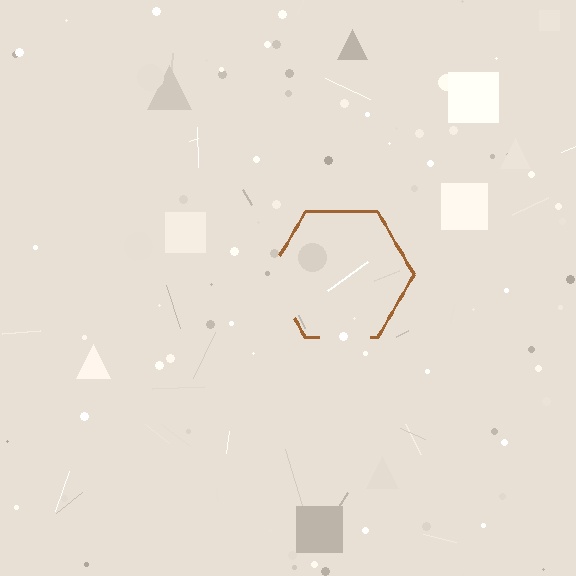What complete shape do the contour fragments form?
The contour fragments form a hexagon.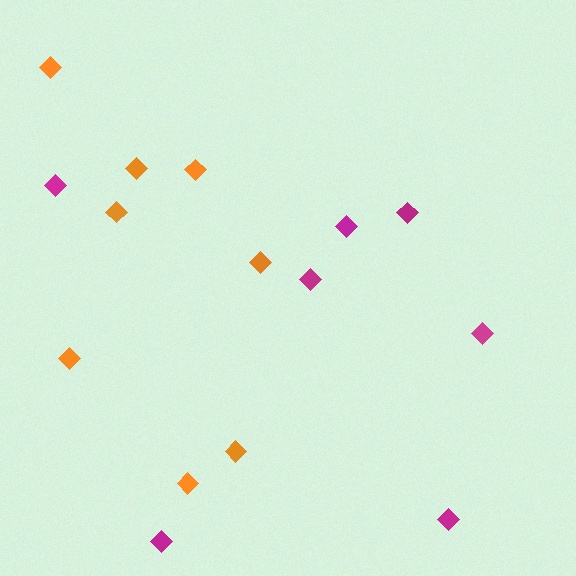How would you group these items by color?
There are 2 groups: one group of orange diamonds (8) and one group of magenta diamonds (7).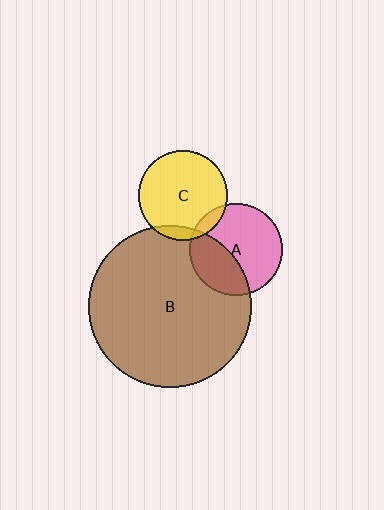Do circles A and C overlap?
Yes.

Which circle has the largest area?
Circle B (brown).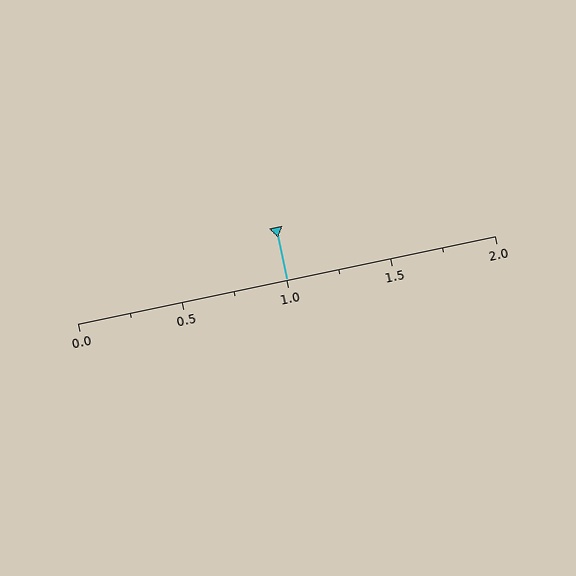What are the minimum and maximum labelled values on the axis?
The axis runs from 0.0 to 2.0.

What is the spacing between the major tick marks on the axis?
The major ticks are spaced 0.5 apart.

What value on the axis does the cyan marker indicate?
The marker indicates approximately 1.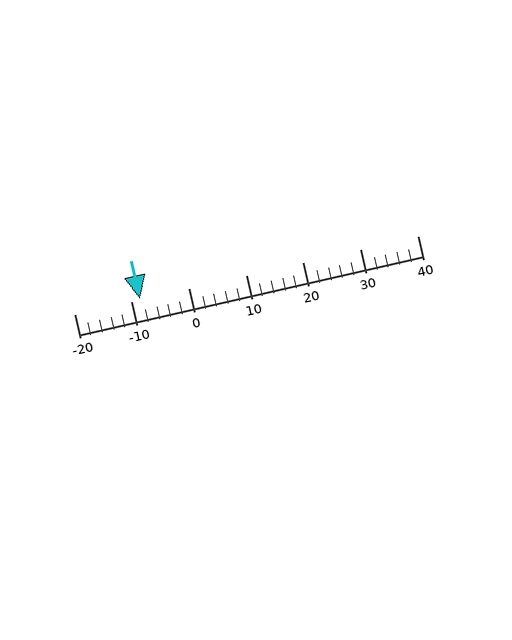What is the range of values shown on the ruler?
The ruler shows values from -20 to 40.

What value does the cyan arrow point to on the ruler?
The cyan arrow points to approximately -8.